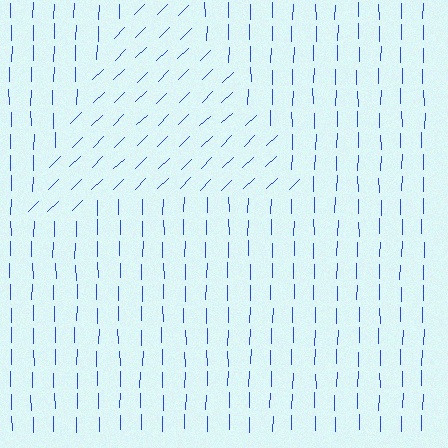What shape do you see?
I see a triangle.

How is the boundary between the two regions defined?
The boundary is defined purely by a change in line orientation (approximately 45 degrees difference). All lines are the same color and thickness.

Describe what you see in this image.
The image is filled with small blue line segments. A triangle region in the image has lines oriented differently from the surrounding lines, creating a visible texture boundary.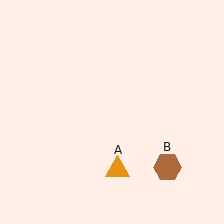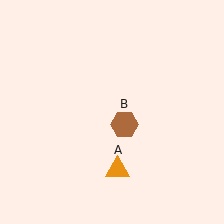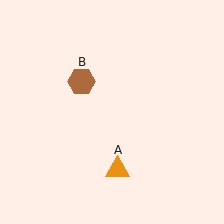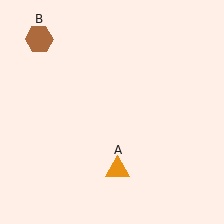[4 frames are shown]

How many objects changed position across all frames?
1 object changed position: brown hexagon (object B).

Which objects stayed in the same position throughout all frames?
Orange triangle (object A) remained stationary.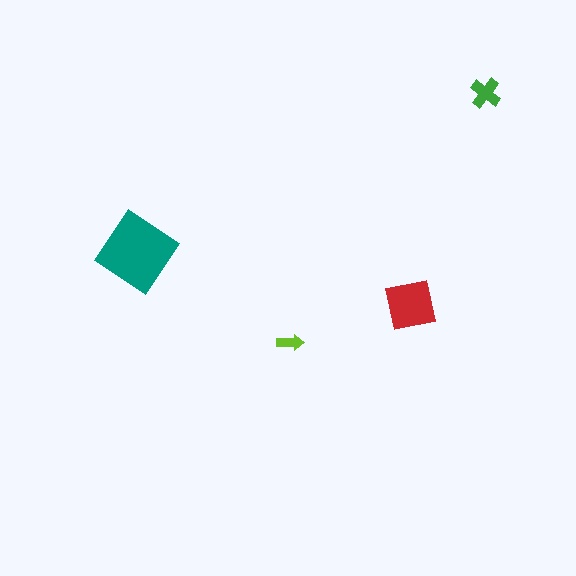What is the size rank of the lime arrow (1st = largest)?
4th.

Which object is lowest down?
The lime arrow is bottommost.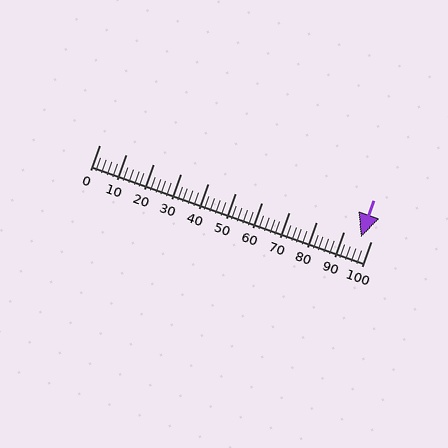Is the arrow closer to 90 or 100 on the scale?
The arrow is closer to 100.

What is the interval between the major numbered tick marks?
The major tick marks are spaced 10 units apart.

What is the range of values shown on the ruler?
The ruler shows values from 0 to 100.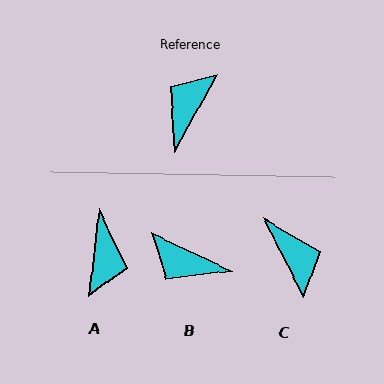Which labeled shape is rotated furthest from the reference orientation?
A, about 158 degrees away.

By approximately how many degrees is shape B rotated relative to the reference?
Approximately 94 degrees counter-clockwise.